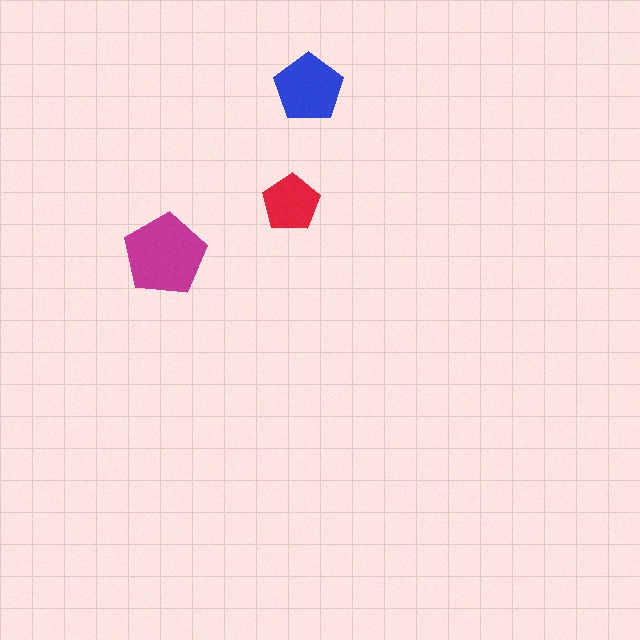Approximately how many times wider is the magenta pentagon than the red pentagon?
About 1.5 times wider.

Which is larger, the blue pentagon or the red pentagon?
The blue one.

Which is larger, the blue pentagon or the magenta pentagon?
The magenta one.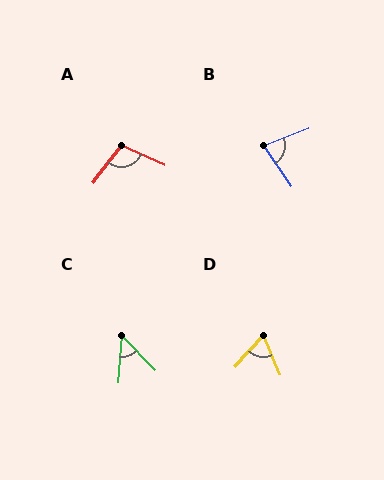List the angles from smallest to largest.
C (48°), D (65°), B (77°), A (103°).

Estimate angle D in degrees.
Approximately 65 degrees.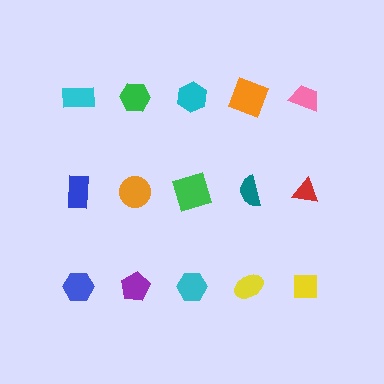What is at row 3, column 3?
A cyan hexagon.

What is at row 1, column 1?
A cyan rectangle.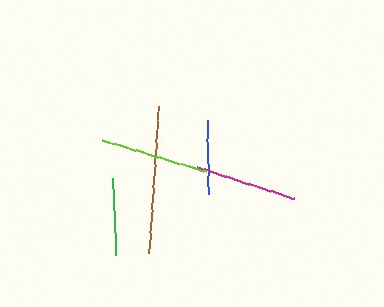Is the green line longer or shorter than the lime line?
The lime line is longer than the green line.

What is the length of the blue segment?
The blue segment is approximately 74 pixels long.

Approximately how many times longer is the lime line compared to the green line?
The lime line is approximately 1.4 times the length of the green line.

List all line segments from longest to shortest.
From longest to shortest: brown, lime, magenta, green, blue.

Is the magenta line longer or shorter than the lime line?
The lime line is longer than the magenta line.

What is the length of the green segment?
The green segment is approximately 78 pixels long.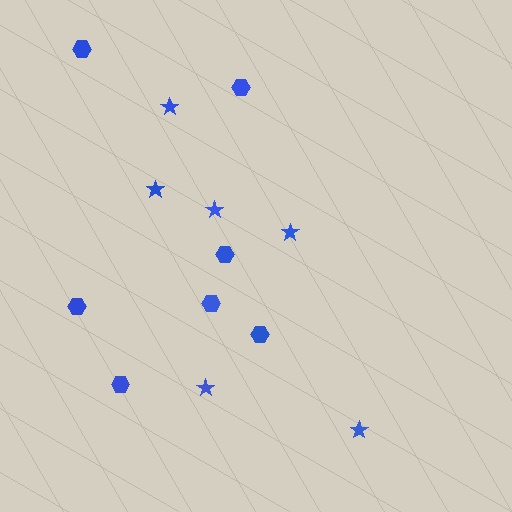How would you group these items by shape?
There are 2 groups: one group of hexagons (7) and one group of stars (6).